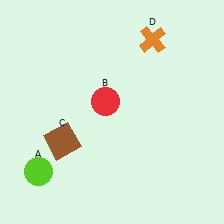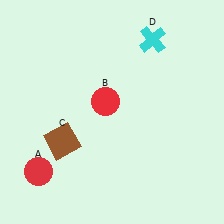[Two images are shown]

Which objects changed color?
A changed from lime to red. D changed from orange to cyan.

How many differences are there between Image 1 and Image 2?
There are 2 differences between the two images.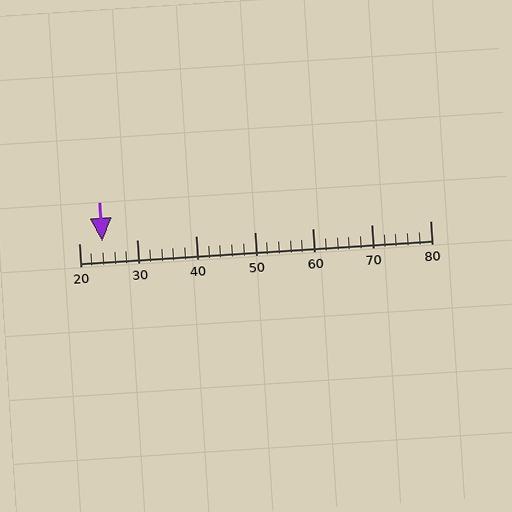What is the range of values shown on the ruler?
The ruler shows values from 20 to 80.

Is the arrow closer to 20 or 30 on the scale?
The arrow is closer to 20.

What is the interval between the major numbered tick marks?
The major tick marks are spaced 10 units apart.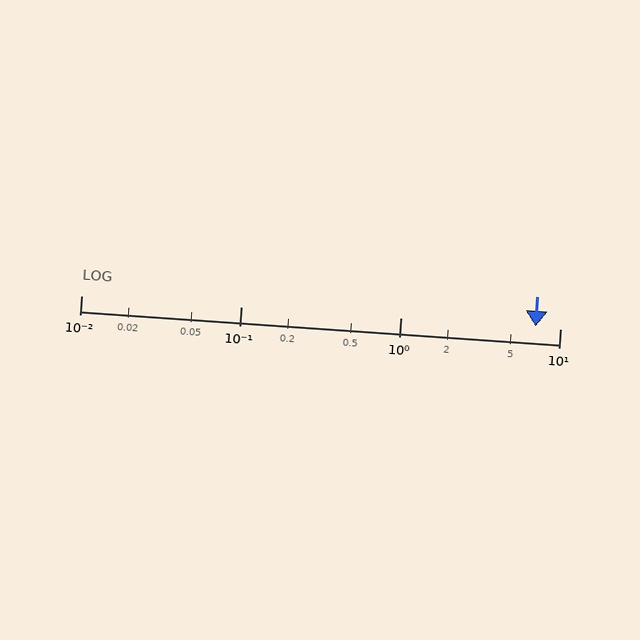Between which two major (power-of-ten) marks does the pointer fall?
The pointer is between 1 and 10.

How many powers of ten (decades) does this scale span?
The scale spans 3 decades, from 0.01 to 10.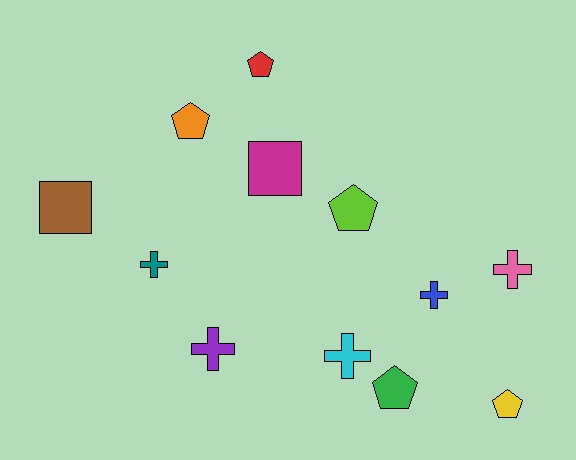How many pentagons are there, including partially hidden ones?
There are 5 pentagons.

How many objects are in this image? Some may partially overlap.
There are 12 objects.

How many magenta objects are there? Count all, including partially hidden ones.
There is 1 magenta object.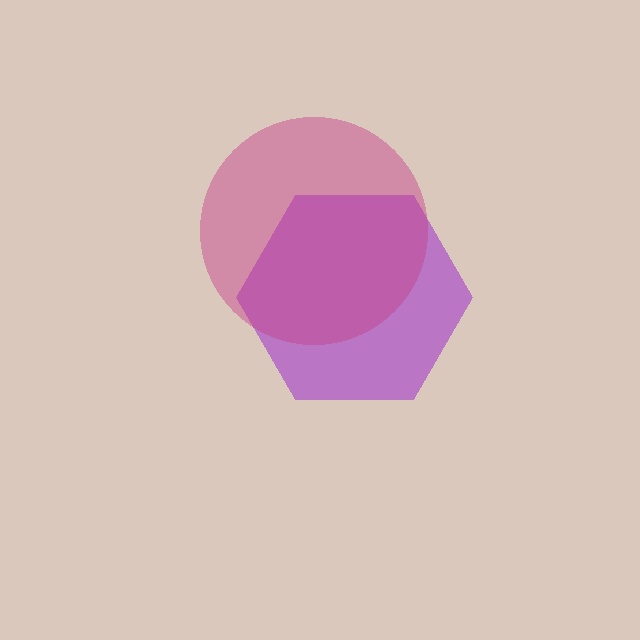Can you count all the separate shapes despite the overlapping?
Yes, there are 2 separate shapes.